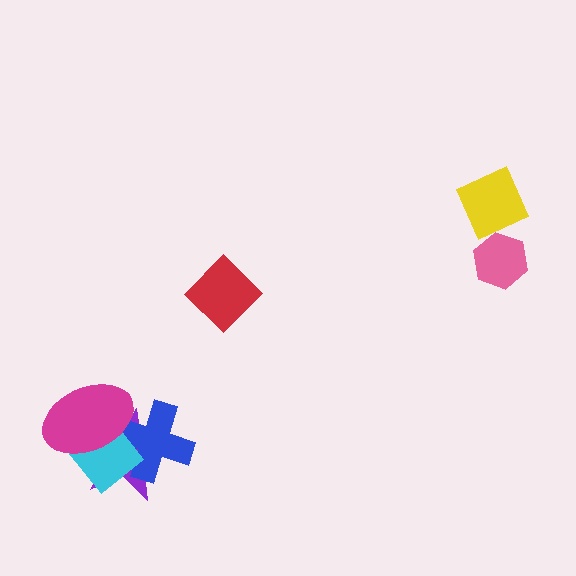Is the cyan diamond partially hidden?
Yes, it is partially covered by another shape.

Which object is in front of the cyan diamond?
The magenta ellipse is in front of the cyan diamond.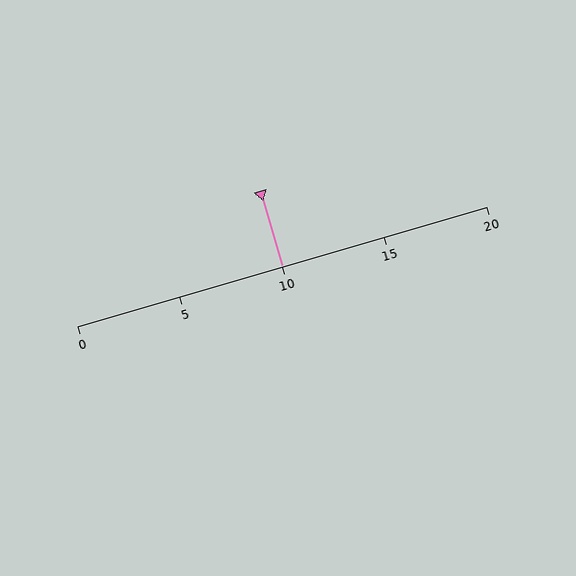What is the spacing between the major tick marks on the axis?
The major ticks are spaced 5 apart.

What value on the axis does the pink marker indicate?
The marker indicates approximately 10.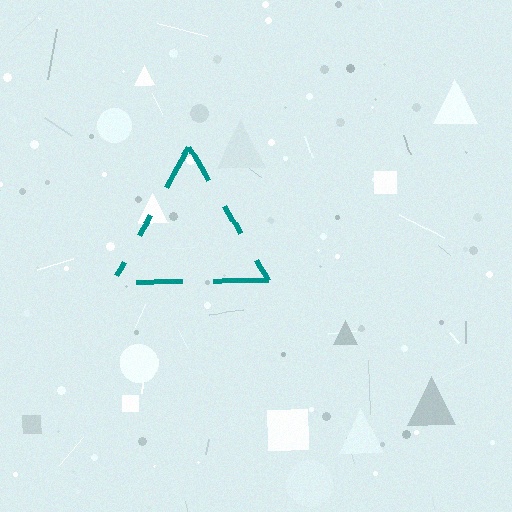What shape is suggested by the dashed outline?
The dashed outline suggests a triangle.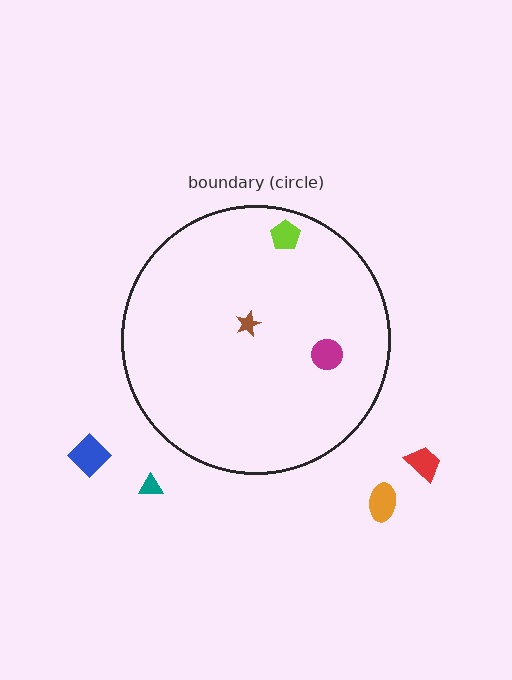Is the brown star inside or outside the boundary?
Inside.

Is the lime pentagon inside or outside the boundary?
Inside.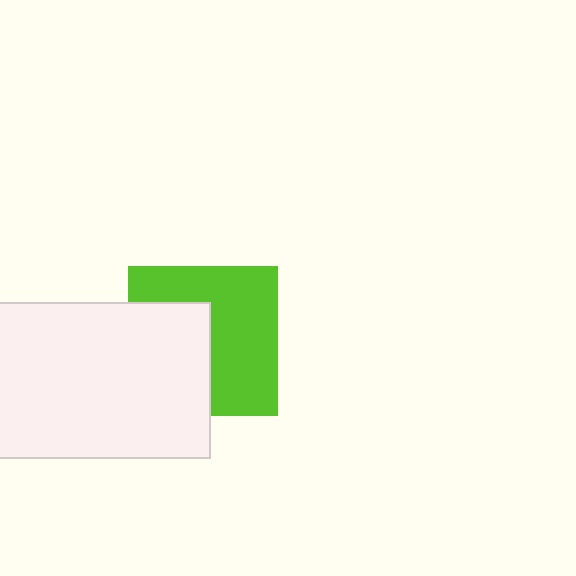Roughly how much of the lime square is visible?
About half of it is visible (roughly 57%).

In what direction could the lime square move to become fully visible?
The lime square could move right. That would shift it out from behind the white rectangle entirely.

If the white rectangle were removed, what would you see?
You would see the complete lime square.